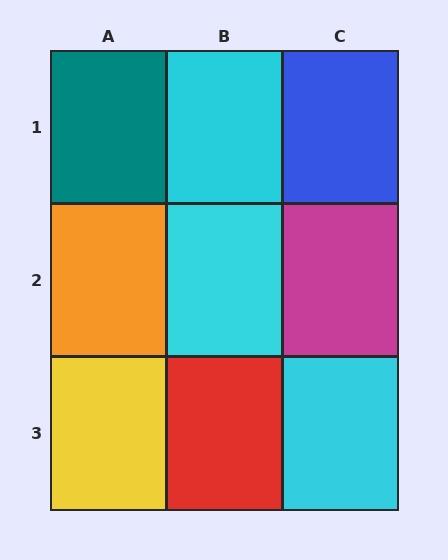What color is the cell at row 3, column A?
Yellow.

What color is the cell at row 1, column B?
Cyan.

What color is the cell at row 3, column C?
Cyan.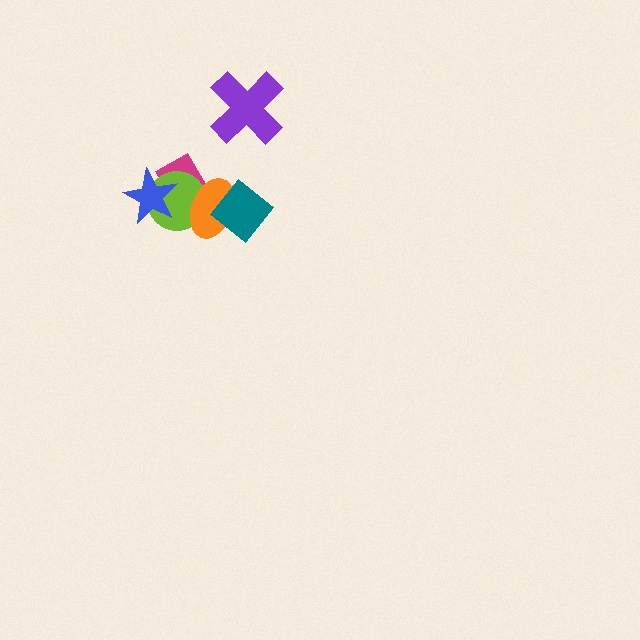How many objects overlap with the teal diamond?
1 object overlaps with the teal diamond.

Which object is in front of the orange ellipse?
The teal diamond is in front of the orange ellipse.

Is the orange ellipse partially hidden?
Yes, it is partially covered by another shape.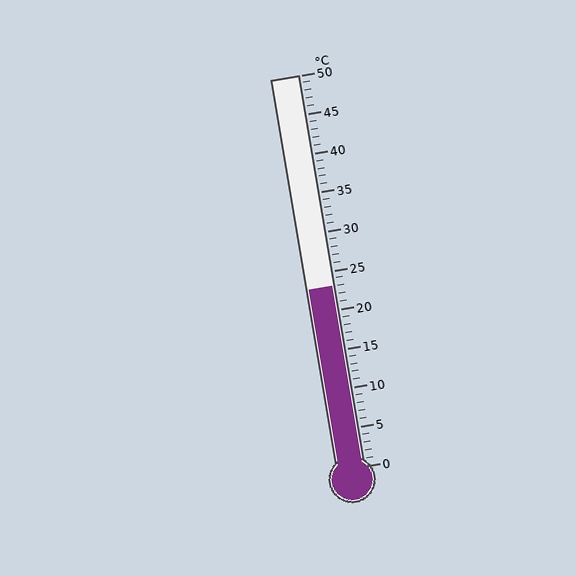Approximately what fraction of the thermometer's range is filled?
The thermometer is filled to approximately 45% of its range.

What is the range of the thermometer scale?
The thermometer scale ranges from 0°C to 50°C.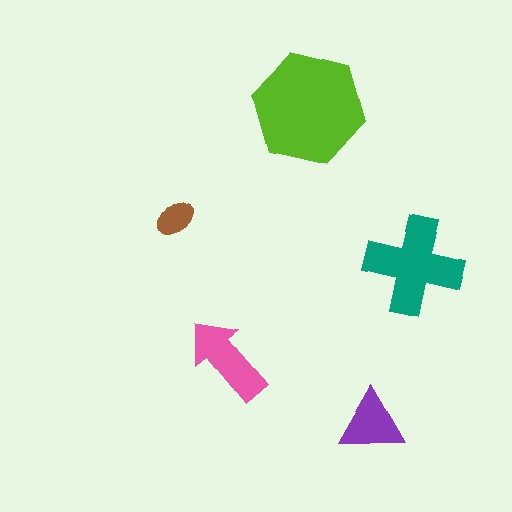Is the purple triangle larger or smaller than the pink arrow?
Smaller.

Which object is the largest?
The lime hexagon.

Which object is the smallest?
The brown ellipse.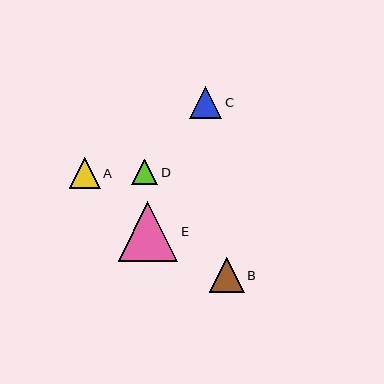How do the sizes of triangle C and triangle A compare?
Triangle C and triangle A are approximately the same size.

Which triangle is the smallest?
Triangle D is the smallest with a size of approximately 26 pixels.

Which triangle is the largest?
Triangle E is the largest with a size of approximately 60 pixels.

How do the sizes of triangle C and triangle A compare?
Triangle C and triangle A are approximately the same size.